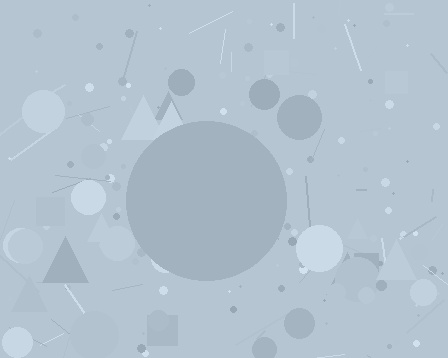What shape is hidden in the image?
A circle is hidden in the image.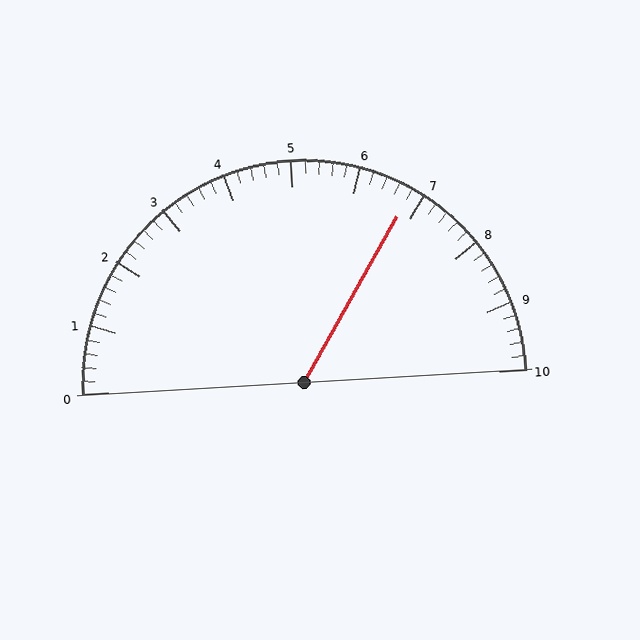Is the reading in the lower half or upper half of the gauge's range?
The reading is in the upper half of the range (0 to 10).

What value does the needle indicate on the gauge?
The needle indicates approximately 6.8.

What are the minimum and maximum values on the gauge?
The gauge ranges from 0 to 10.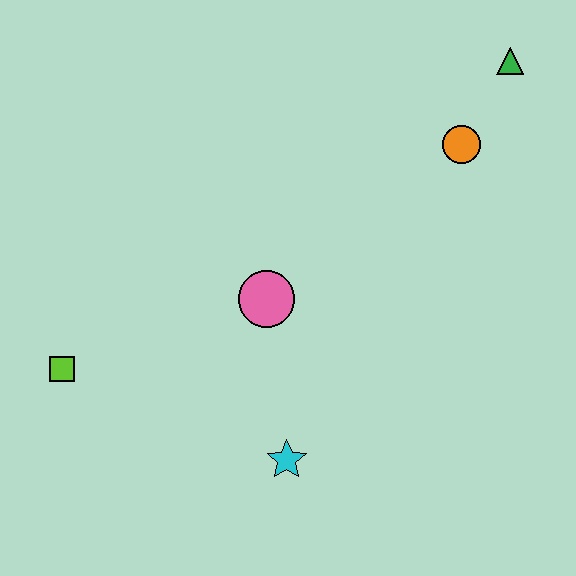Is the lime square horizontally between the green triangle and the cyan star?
No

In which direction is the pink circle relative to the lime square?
The pink circle is to the right of the lime square.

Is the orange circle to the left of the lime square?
No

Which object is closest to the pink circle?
The cyan star is closest to the pink circle.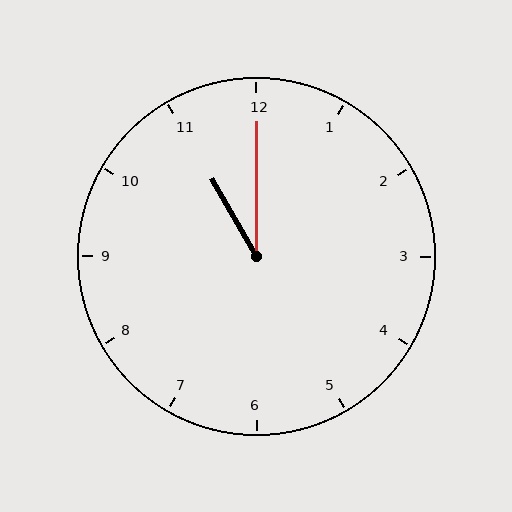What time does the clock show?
11:00.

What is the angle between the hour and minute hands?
Approximately 30 degrees.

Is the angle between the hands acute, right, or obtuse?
It is acute.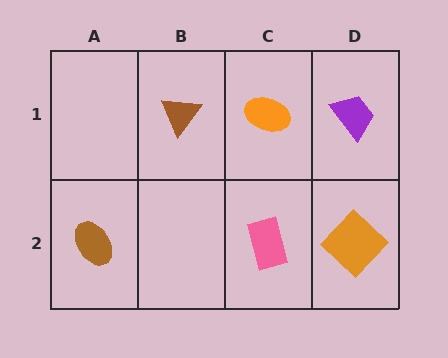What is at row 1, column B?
A brown triangle.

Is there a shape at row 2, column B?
No, that cell is empty.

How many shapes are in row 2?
3 shapes.